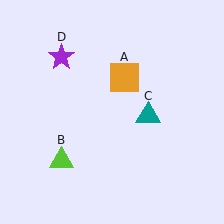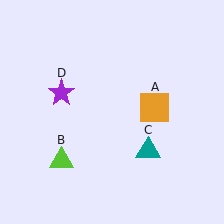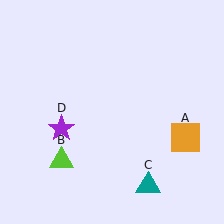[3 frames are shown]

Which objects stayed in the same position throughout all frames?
Lime triangle (object B) remained stationary.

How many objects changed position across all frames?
3 objects changed position: orange square (object A), teal triangle (object C), purple star (object D).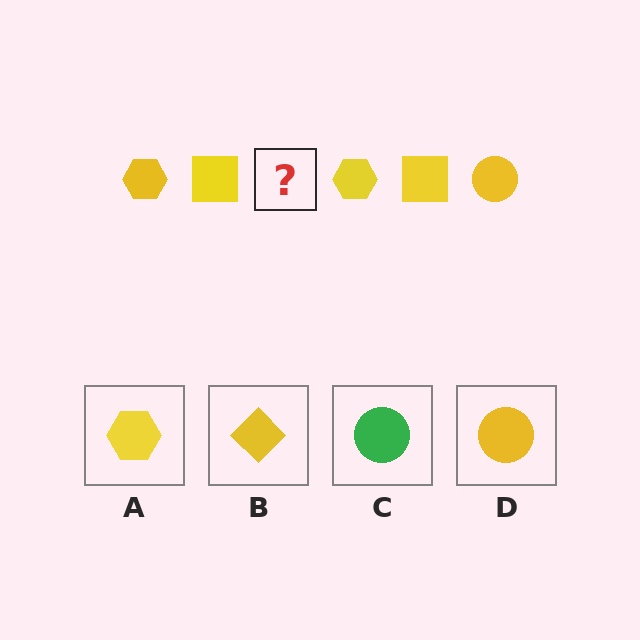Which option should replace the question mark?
Option D.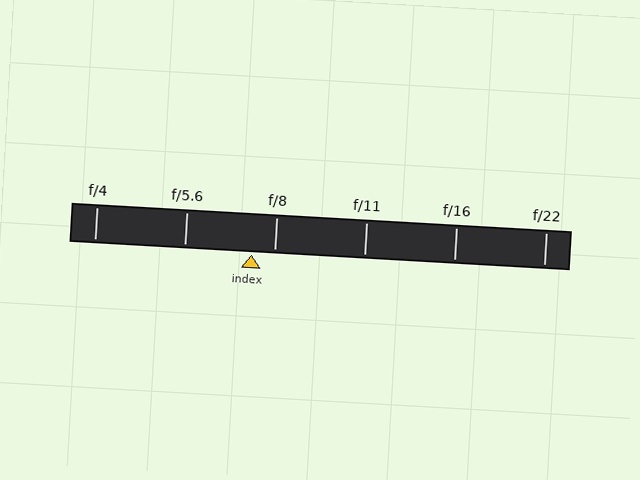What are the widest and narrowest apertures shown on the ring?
The widest aperture shown is f/4 and the narrowest is f/22.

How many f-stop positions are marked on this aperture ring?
There are 6 f-stop positions marked.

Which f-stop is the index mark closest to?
The index mark is closest to f/8.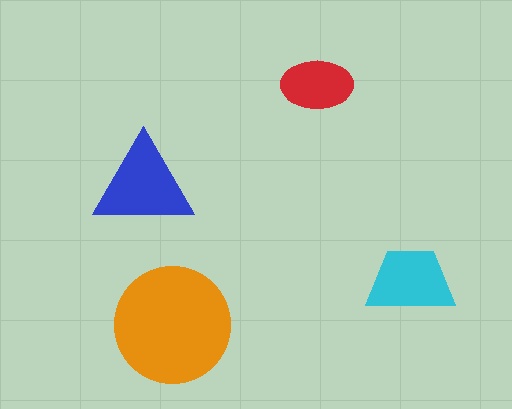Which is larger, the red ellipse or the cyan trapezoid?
The cyan trapezoid.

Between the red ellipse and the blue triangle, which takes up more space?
The blue triangle.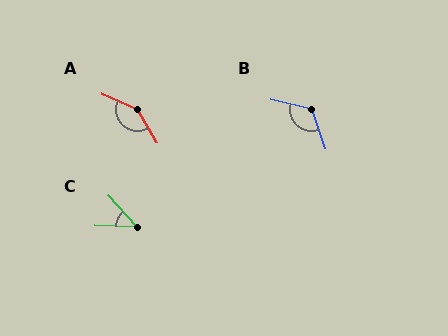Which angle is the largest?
A, at approximately 143 degrees.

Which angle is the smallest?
C, at approximately 46 degrees.